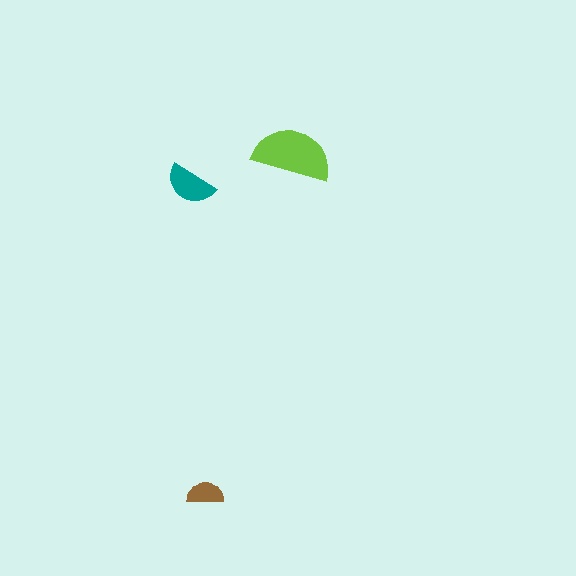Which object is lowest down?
The brown semicircle is bottommost.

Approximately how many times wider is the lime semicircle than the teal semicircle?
About 1.5 times wider.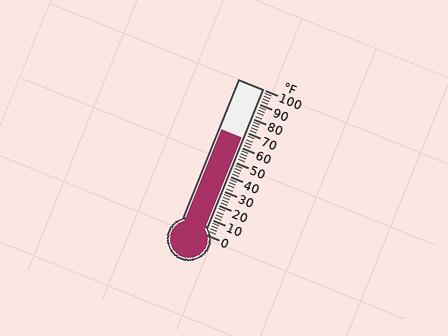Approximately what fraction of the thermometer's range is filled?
The thermometer is filled to approximately 65% of its range.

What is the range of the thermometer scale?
The thermometer scale ranges from 0°F to 100°F.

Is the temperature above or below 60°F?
The temperature is above 60°F.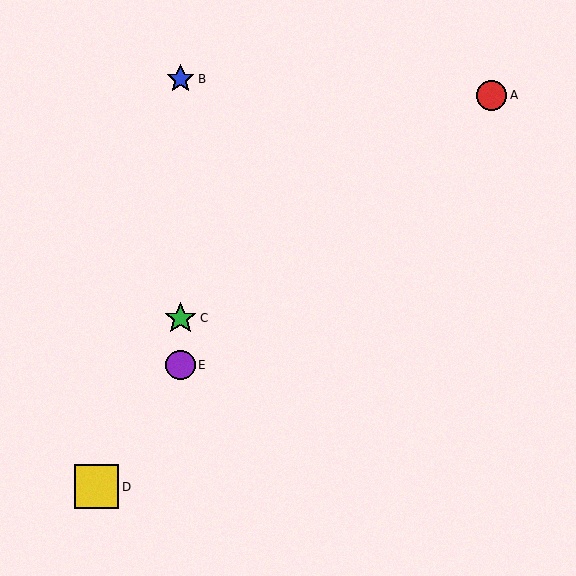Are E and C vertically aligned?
Yes, both are at x≈181.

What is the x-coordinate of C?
Object C is at x≈181.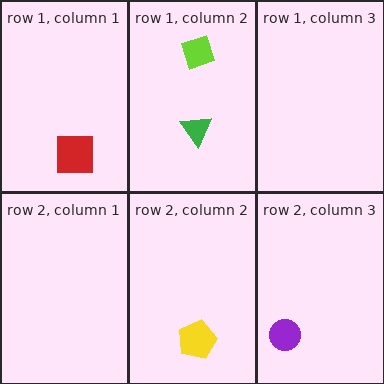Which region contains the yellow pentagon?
The row 2, column 2 region.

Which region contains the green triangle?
The row 1, column 2 region.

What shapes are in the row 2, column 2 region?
The yellow pentagon.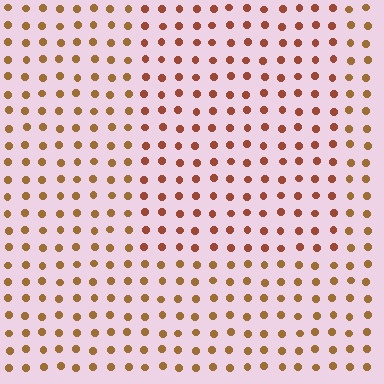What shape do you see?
I see a rectangle.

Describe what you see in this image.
The image is filled with small brown elements in a uniform arrangement. A rectangle-shaped region is visible where the elements are tinted to a slightly different hue, forming a subtle color boundary.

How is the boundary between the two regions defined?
The boundary is defined purely by a slight shift in hue (about 23 degrees). Spacing, size, and orientation are identical on both sides.